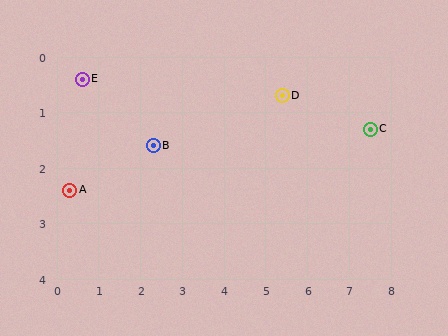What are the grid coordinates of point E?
Point E is at approximately (0.6, 0.4).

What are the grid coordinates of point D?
Point D is at approximately (5.4, 0.7).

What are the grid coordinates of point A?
Point A is at approximately (0.3, 2.4).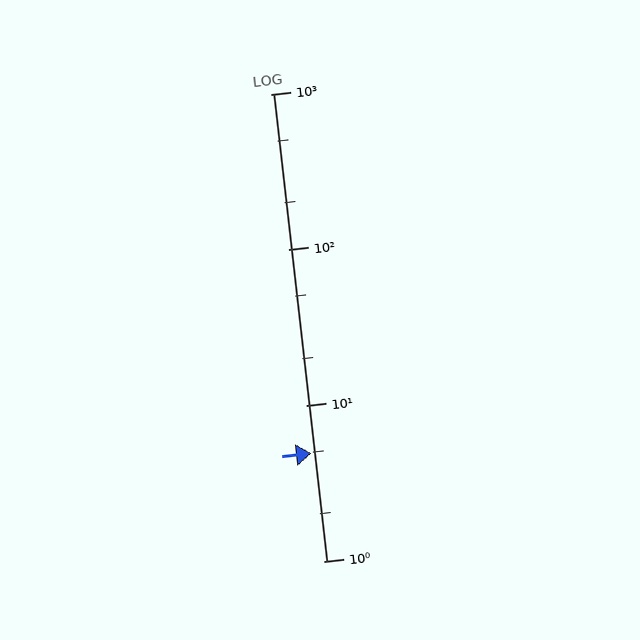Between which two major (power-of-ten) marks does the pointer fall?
The pointer is between 1 and 10.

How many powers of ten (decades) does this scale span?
The scale spans 3 decades, from 1 to 1000.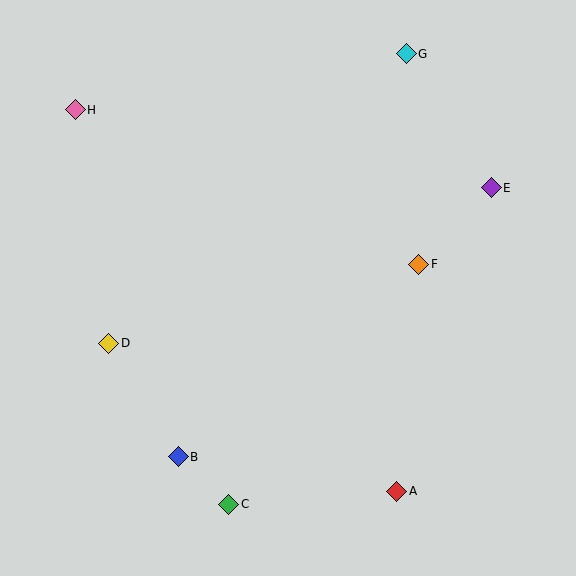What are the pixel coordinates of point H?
Point H is at (75, 110).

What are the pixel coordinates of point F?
Point F is at (419, 264).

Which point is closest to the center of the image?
Point F at (419, 264) is closest to the center.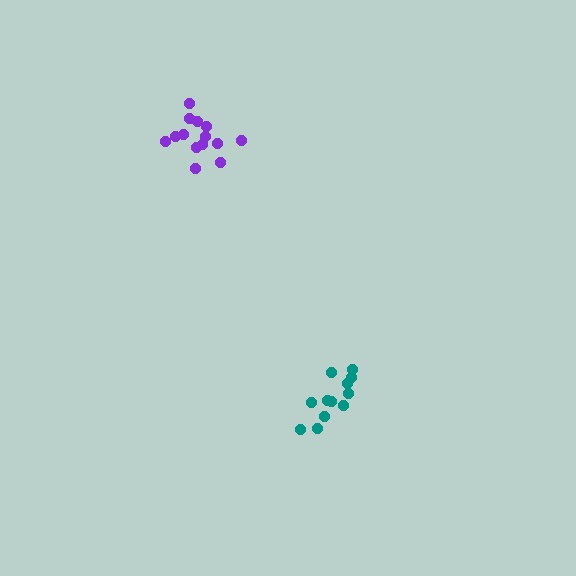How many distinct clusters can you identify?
There are 2 distinct clusters.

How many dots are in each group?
Group 1: 12 dots, Group 2: 14 dots (26 total).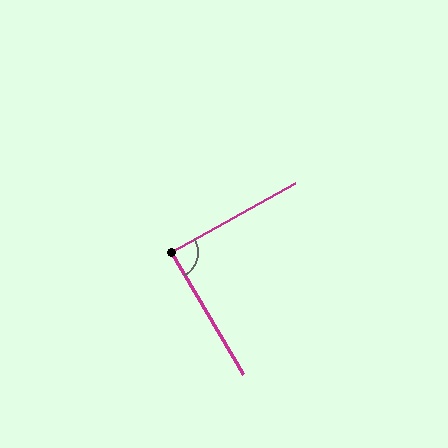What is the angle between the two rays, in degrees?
Approximately 88 degrees.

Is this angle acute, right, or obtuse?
It is approximately a right angle.